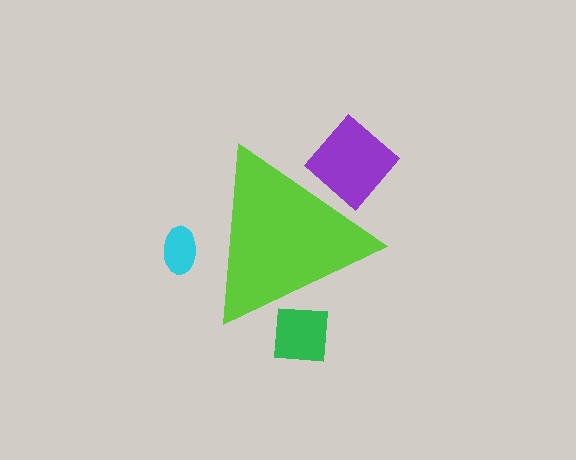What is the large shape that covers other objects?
A lime triangle.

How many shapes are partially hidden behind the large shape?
3 shapes are partially hidden.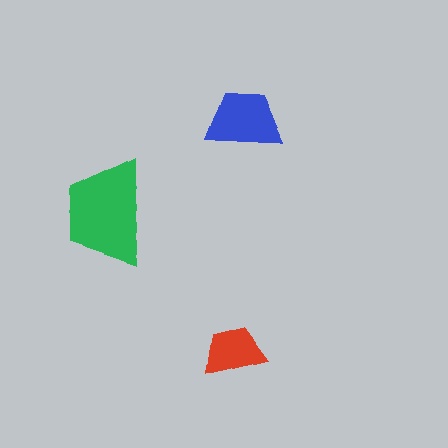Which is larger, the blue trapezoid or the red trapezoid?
The blue one.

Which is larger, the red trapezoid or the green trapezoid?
The green one.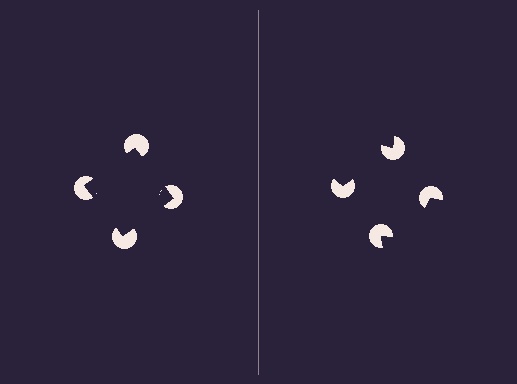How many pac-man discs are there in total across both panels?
8 — 4 on each side.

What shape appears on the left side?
An illusory square.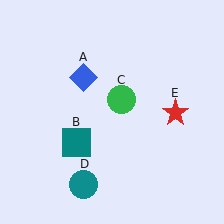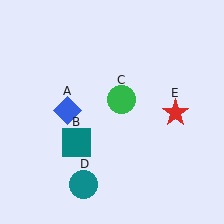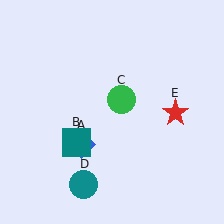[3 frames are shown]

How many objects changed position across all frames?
1 object changed position: blue diamond (object A).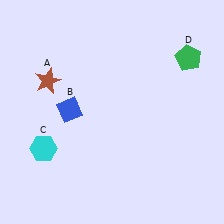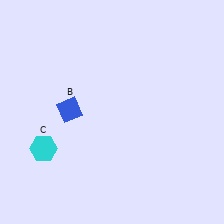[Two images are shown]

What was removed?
The brown star (A), the green pentagon (D) were removed in Image 2.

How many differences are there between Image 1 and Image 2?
There are 2 differences between the two images.